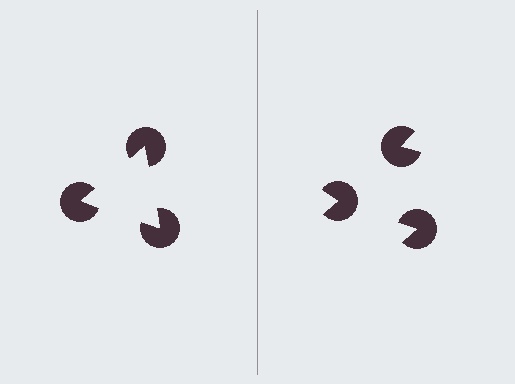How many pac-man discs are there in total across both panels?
6 — 3 on each side.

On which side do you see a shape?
An illusory triangle appears on the left side. On the right side the wedge cuts are rotated, so no coherent shape forms.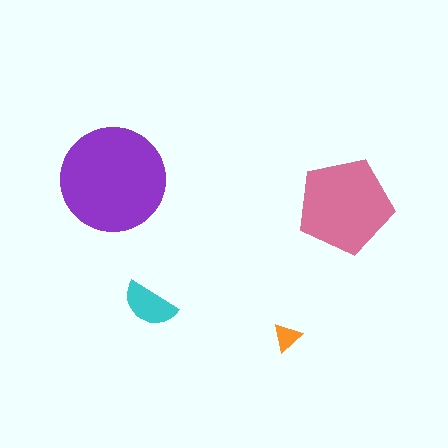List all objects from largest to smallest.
The purple circle, the pink pentagon, the cyan semicircle, the orange triangle.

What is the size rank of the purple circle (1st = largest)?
1st.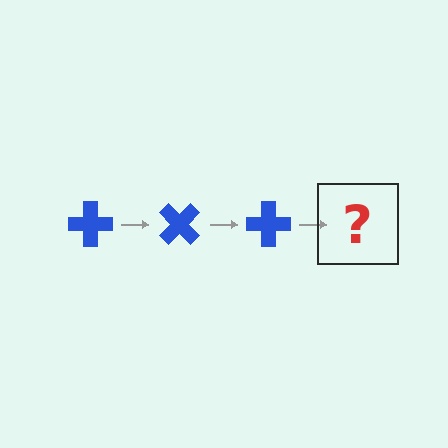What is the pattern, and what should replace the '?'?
The pattern is that the cross rotates 45 degrees each step. The '?' should be a blue cross rotated 135 degrees.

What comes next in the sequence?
The next element should be a blue cross rotated 135 degrees.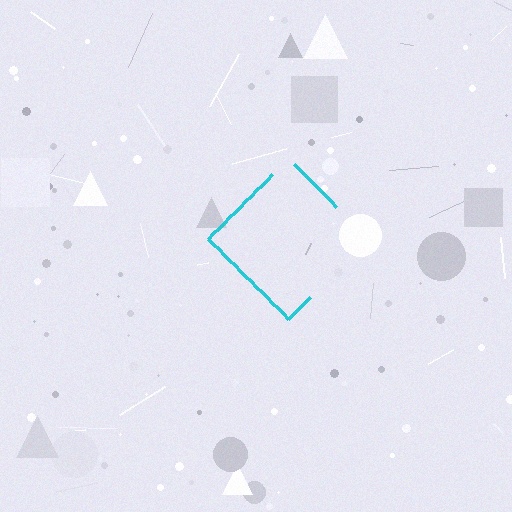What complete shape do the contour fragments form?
The contour fragments form a diamond.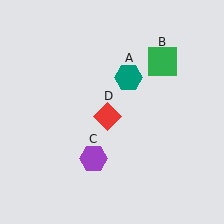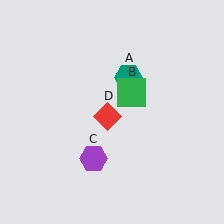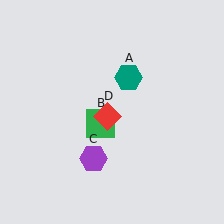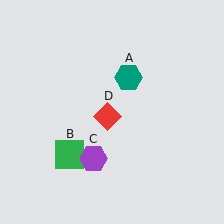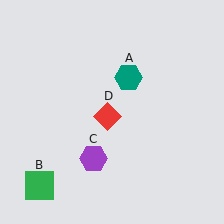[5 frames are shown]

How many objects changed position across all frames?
1 object changed position: green square (object B).